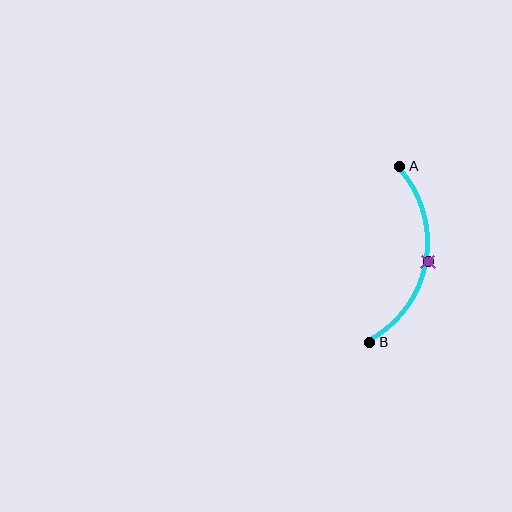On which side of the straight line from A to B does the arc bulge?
The arc bulges to the right of the straight line connecting A and B.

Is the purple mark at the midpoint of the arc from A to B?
Yes. The purple mark lies on the arc at equal arc-length from both A and B — it is the arc midpoint.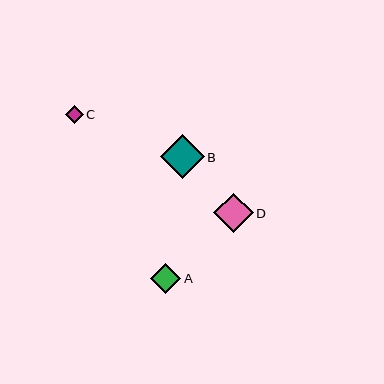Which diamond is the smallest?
Diamond C is the smallest with a size of approximately 18 pixels.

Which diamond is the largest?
Diamond B is the largest with a size of approximately 44 pixels.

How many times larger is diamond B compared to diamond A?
Diamond B is approximately 1.5 times the size of diamond A.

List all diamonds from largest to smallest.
From largest to smallest: B, D, A, C.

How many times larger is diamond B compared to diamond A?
Diamond B is approximately 1.5 times the size of diamond A.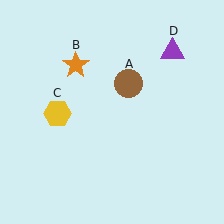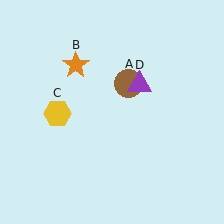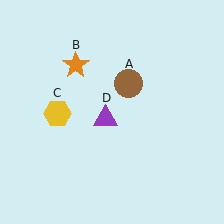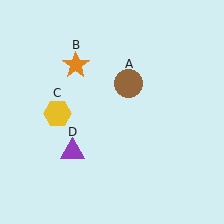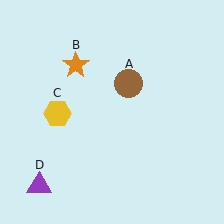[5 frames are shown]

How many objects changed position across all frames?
1 object changed position: purple triangle (object D).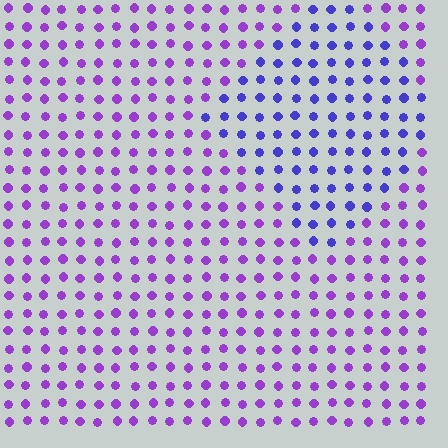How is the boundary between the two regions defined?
The boundary is defined purely by a slight shift in hue (about 35 degrees). Spacing, size, and orientation are identical on both sides.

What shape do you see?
I see a diamond.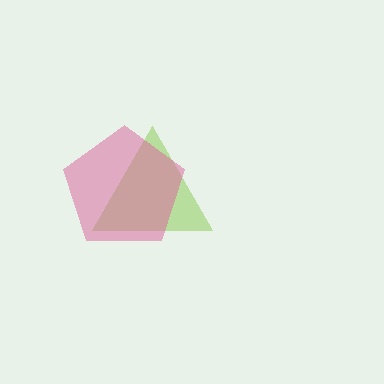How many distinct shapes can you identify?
There are 2 distinct shapes: a lime triangle, a pink pentagon.